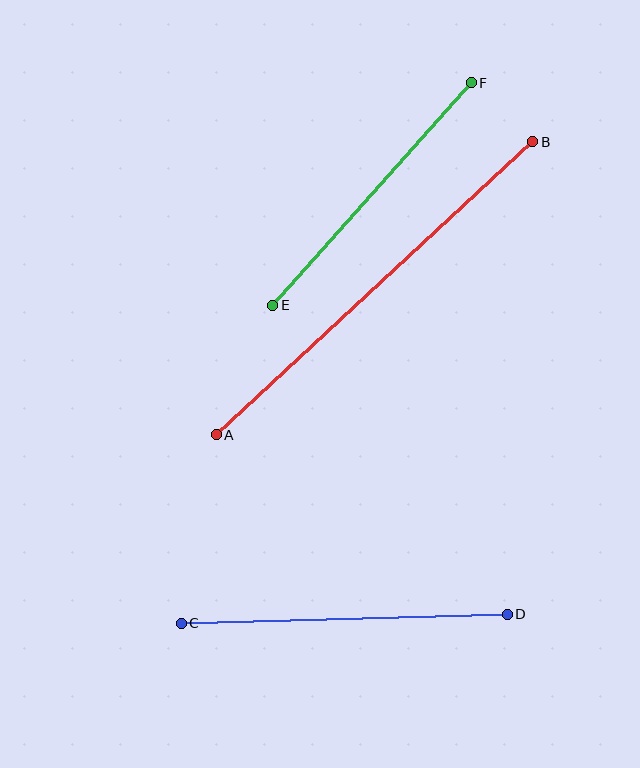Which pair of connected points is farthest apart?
Points A and B are farthest apart.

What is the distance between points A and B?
The distance is approximately 431 pixels.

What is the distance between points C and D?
The distance is approximately 326 pixels.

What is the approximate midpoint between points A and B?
The midpoint is at approximately (374, 288) pixels.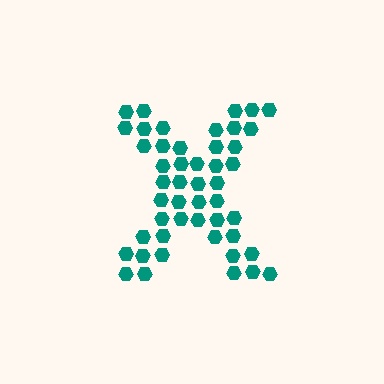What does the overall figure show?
The overall figure shows the letter X.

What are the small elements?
The small elements are hexagons.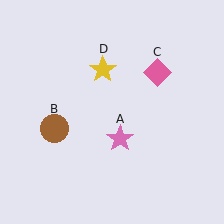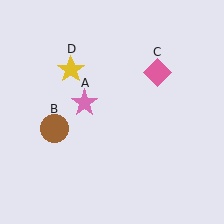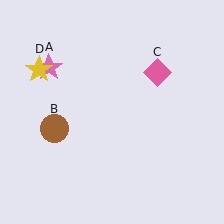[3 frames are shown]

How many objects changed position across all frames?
2 objects changed position: pink star (object A), yellow star (object D).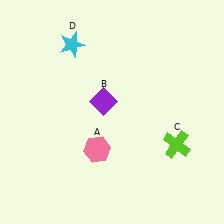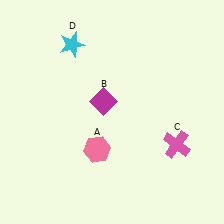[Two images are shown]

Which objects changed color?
B changed from purple to magenta. C changed from lime to pink.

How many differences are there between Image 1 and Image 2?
There are 2 differences between the two images.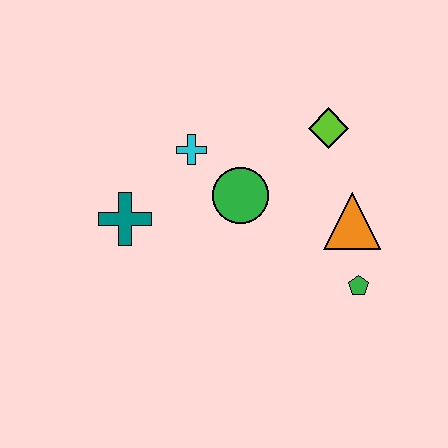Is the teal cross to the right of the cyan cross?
No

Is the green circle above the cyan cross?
No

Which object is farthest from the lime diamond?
The teal cross is farthest from the lime diamond.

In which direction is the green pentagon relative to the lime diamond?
The green pentagon is below the lime diamond.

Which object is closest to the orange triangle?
The green pentagon is closest to the orange triangle.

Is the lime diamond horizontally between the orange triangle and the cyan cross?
Yes